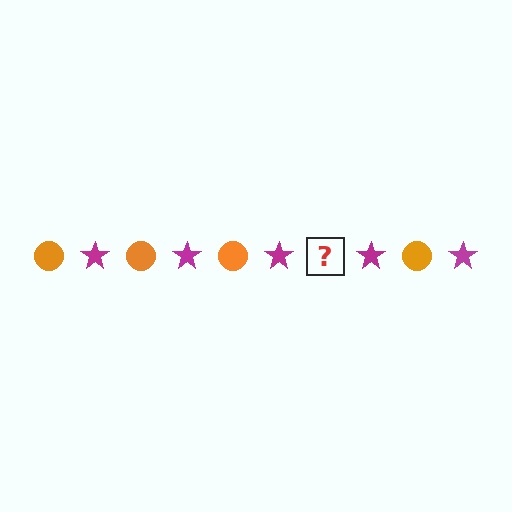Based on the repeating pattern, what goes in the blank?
The blank should be an orange circle.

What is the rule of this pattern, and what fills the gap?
The rule is that the pattern alternates between orange circle and magenta star. The gap should be filled with an orange circle.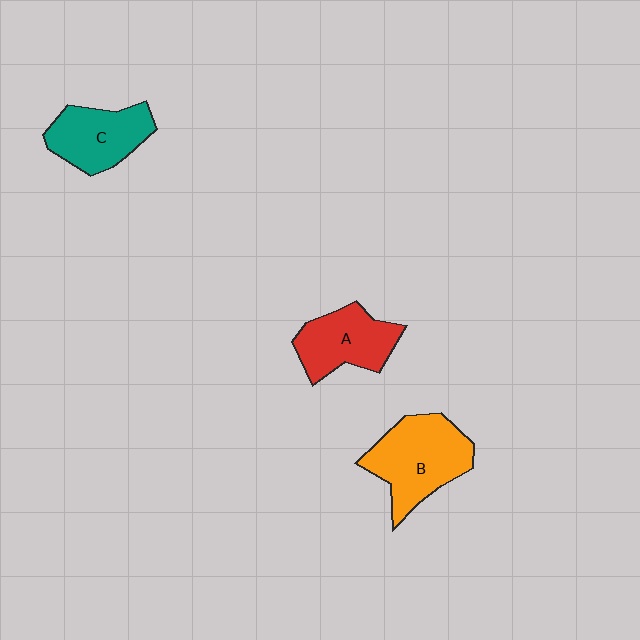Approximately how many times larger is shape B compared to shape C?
Approximately 1.3 times.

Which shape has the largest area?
Shape B (orange).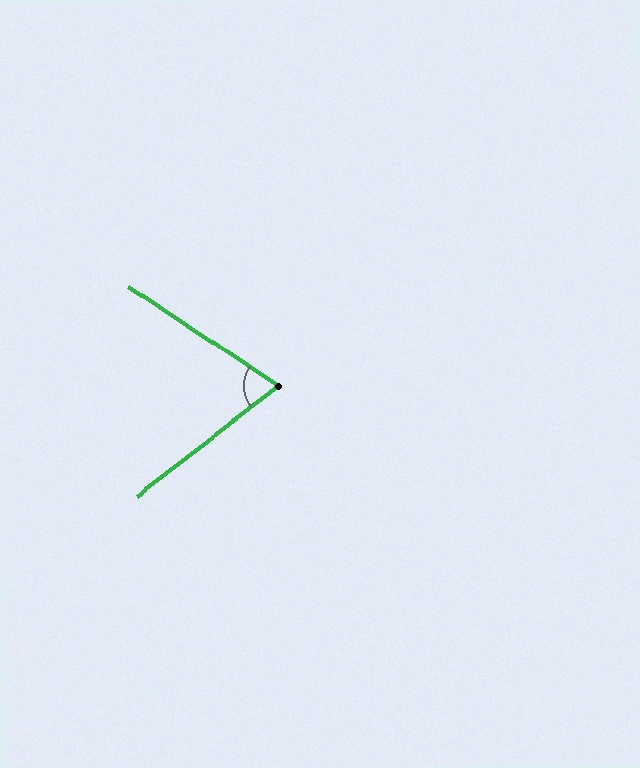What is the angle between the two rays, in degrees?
Approximately 72 degrees.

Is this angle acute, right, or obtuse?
It is acute.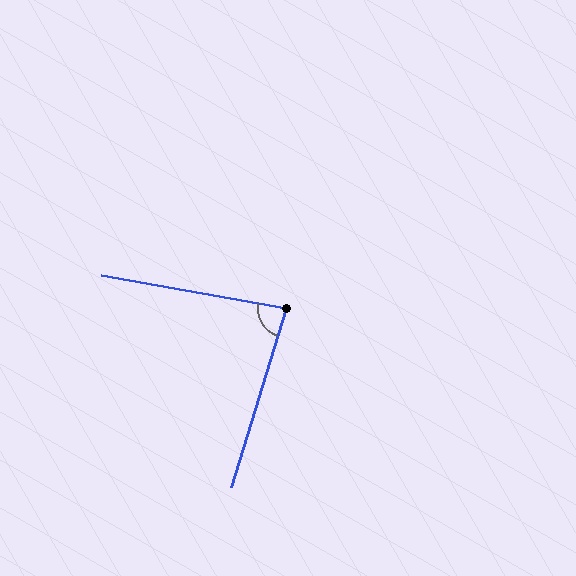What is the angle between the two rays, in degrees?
Approximately 83 degrees.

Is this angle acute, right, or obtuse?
It is acute.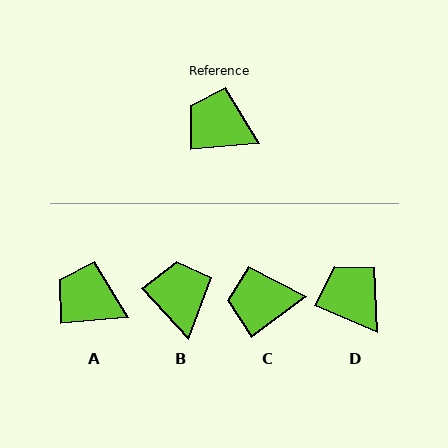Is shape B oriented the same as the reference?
No, it is off by about 52 degrees.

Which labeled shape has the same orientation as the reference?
A.